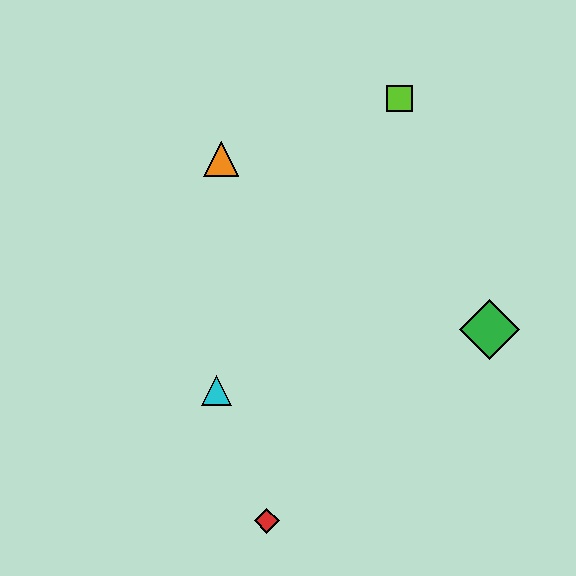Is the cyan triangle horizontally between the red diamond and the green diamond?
No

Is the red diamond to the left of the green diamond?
Yes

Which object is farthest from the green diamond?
The orange triangle is farthest from the green diamond.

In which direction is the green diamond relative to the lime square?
The green diamond is below the lime square.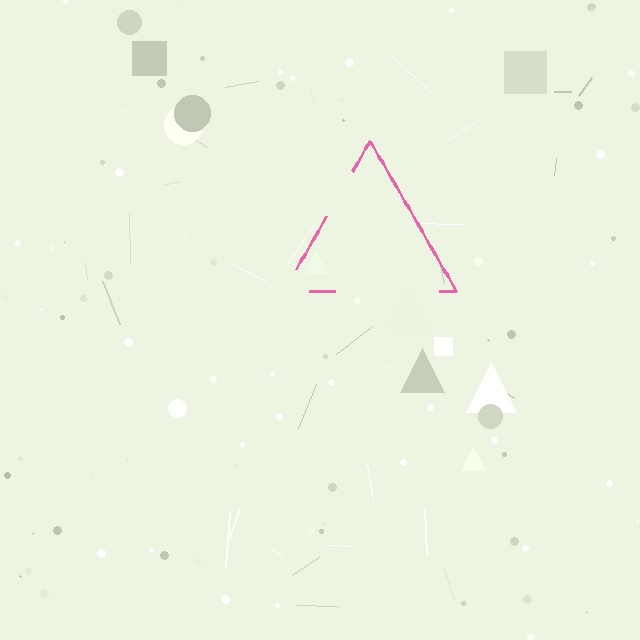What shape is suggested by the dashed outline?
The dashed outline suggests a triangle.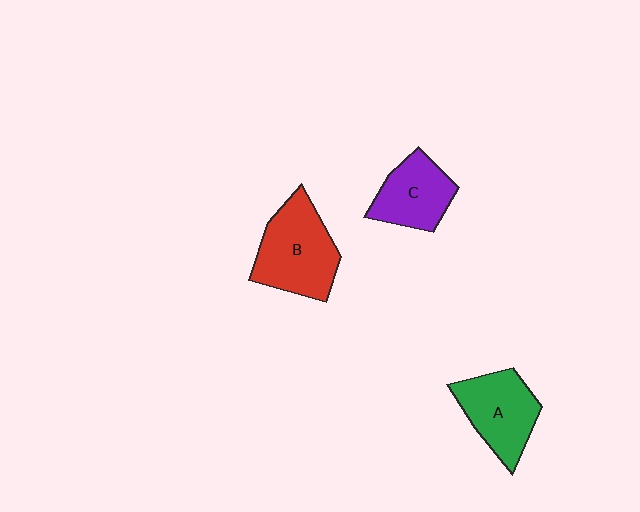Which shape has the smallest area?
Shape C (purple).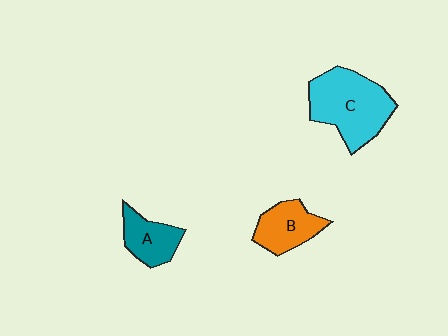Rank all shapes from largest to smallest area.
From largest to smallest: C (cyan), B (orange), A (teal).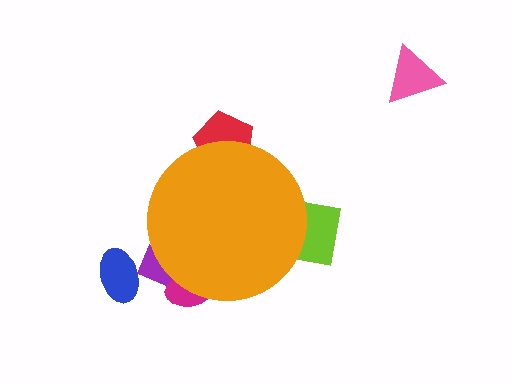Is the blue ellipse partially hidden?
No, the blue ellipse is fully visible.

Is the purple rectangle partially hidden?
Yes, the purple rectangle is partially hidden behind the orange circle.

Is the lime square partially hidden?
Yes, the lime square is partially hidden behind the orange circle.